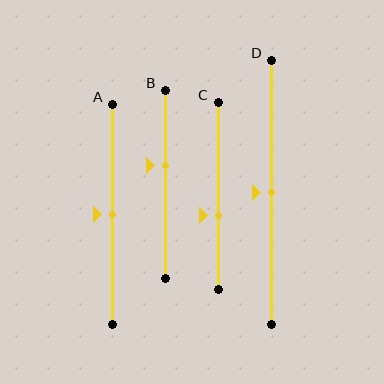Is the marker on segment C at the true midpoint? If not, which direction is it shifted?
No, the marker on segment C is shifted downward by about 11% of the segment length.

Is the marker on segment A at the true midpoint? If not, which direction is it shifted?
Yes, the marker on segment A is at the true midpoint.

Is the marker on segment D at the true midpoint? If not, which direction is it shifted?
Yes, the marker on segment D is at the true midpoint.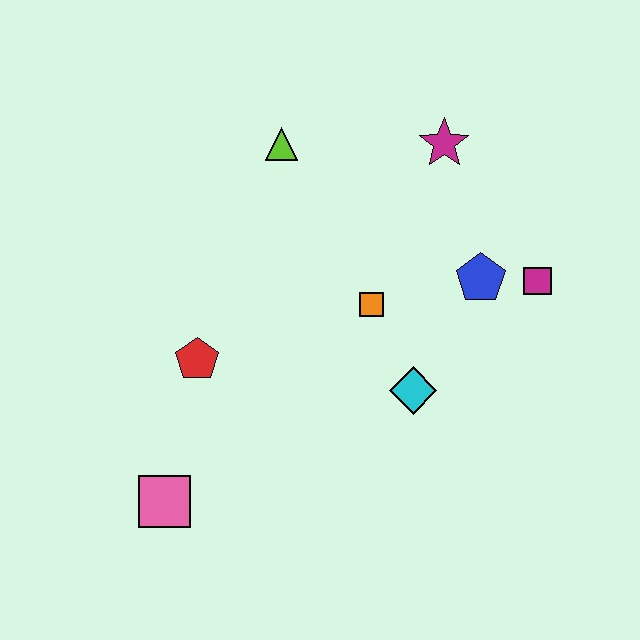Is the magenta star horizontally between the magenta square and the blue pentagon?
No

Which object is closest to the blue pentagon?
The magenta square is closest to the blue pentagon.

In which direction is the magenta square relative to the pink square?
The magenta square is to the right of the pink square.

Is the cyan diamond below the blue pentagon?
Yes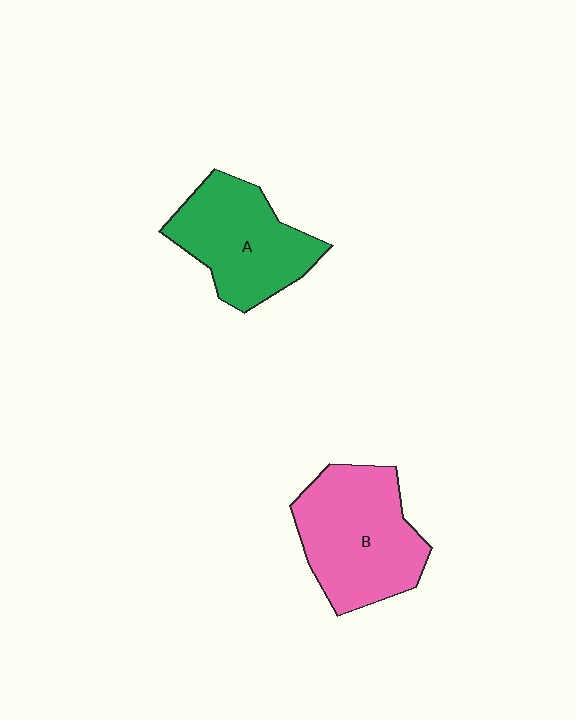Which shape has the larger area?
Shape B (pink).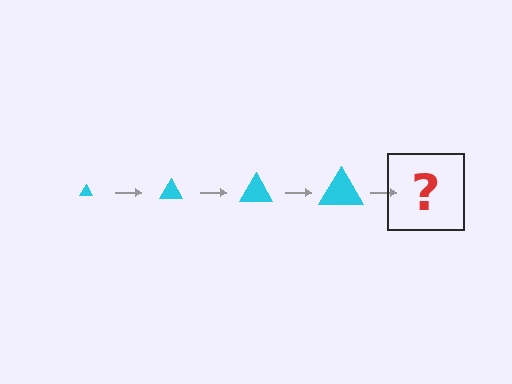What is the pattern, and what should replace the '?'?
The pattern is that the triangle gets progressively larger each step. The '?' should be a cyan triangle, larger than the previous one.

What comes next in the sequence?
The next element should be a cyan triangle, larger than the previous one.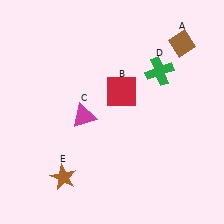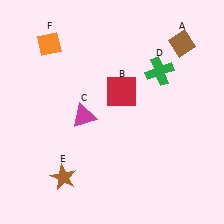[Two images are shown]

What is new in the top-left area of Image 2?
An orange diamond (F) was added in the top-left area of Image 2.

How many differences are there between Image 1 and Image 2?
There is 1 difference between the two images.